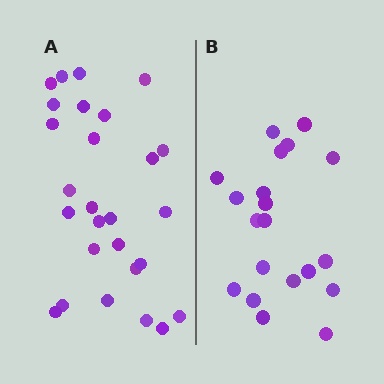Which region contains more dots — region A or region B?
Region A (the left region) has more dots.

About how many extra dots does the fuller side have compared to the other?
Region A has roughly 8 or so more dots than region B.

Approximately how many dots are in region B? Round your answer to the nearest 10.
About 20 dots.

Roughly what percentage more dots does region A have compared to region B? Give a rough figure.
About 35% more.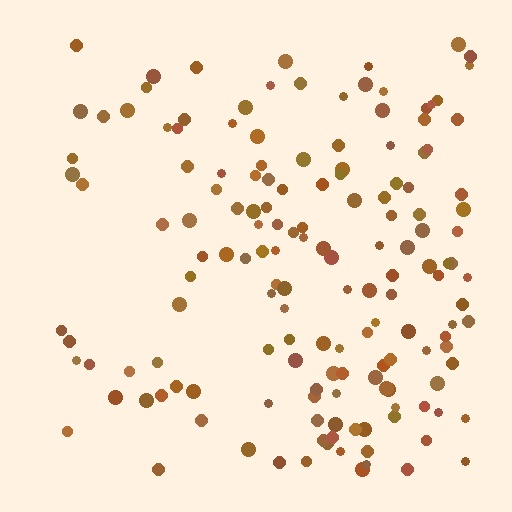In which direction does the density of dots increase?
From left to right, with the right side densest.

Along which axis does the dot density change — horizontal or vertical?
Horizontal.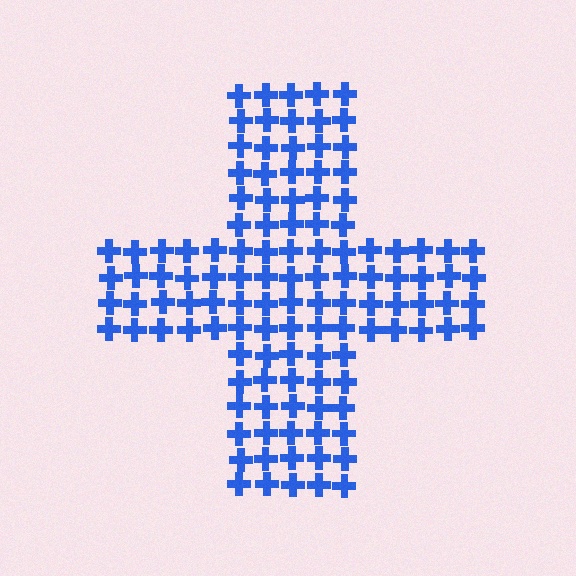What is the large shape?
The large shape is a cross.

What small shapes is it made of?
It is made of small crosses.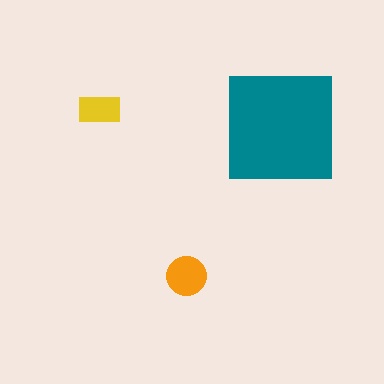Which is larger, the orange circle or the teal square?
The teal square.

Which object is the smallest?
The yellow rectangle.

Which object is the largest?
The teal square.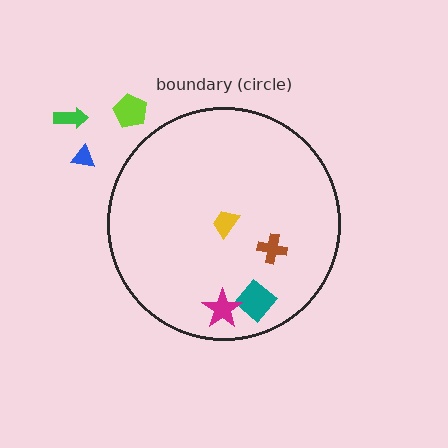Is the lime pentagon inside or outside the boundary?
Outside.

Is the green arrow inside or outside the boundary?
Outside.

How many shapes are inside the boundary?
4 inside, 3 outside.